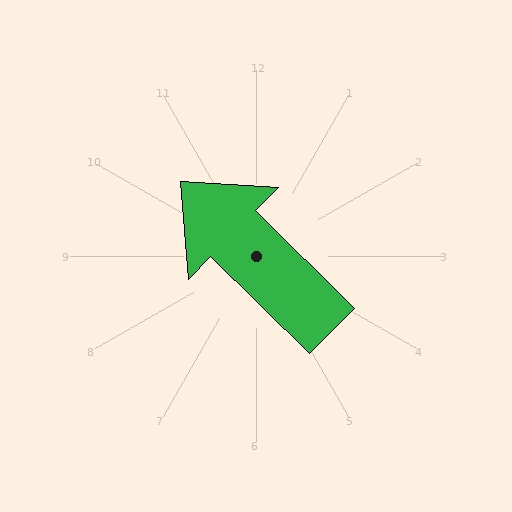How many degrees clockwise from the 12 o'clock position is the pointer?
Approximately 315 degrees.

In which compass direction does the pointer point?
Northwest.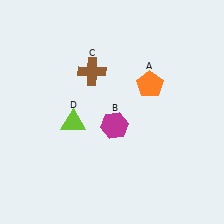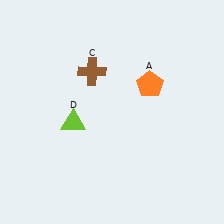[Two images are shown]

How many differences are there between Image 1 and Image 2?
There is 1 difference between the two images.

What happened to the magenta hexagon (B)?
The magenta hexagon (B) was removed in Image 2. It was in the bottom-right area of Image 1.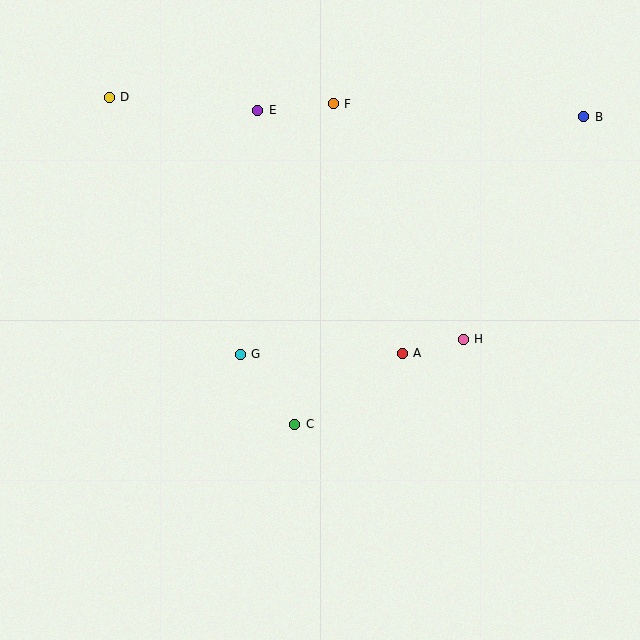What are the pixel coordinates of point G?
Point G is at (240, 354).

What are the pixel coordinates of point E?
Point E is at (258, 110).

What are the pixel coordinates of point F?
Point F is at (333, 104).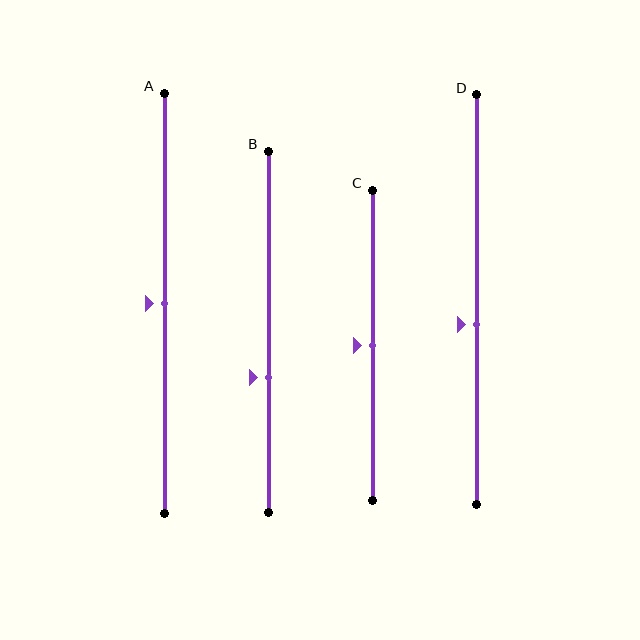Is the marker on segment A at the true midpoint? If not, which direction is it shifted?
Yes, the marker on segment A is at the true midpoint.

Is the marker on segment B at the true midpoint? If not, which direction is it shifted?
No, the marker on segment B is shifted downward by about 13% of the segment length.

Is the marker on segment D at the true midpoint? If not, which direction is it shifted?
No, the marker on segment D is shifted downward by about 6% of the segment length.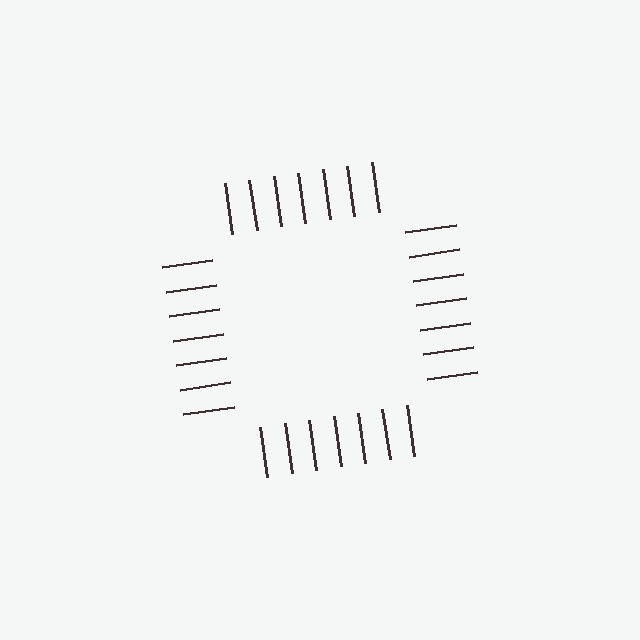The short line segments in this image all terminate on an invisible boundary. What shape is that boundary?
An illusory square — the line segments terminate on its edges but no continuous stroke is drawn.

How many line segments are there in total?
28 — 7 along each of the 4 edges.